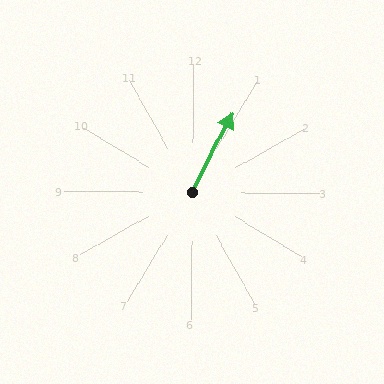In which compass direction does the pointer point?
Northeast.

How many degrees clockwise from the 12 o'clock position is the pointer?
Approximately 27 degrees.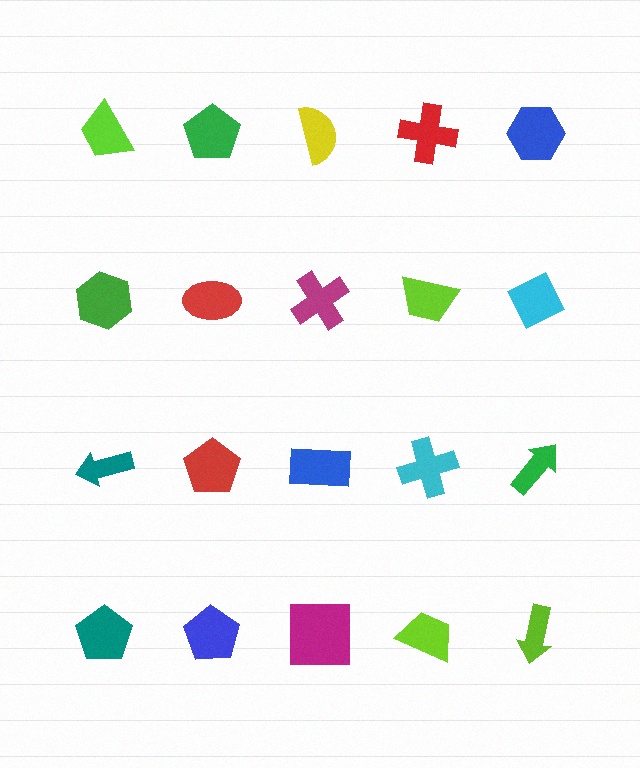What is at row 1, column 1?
A lime trapezoid.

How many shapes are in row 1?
5 shapes.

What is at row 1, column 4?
A red cross.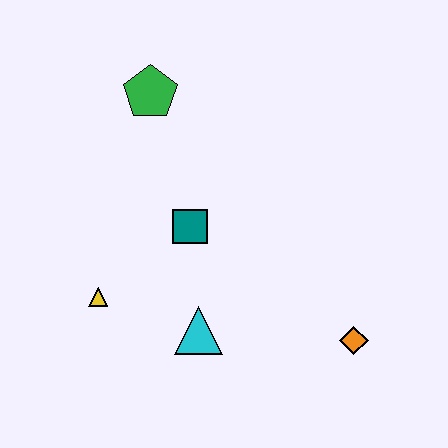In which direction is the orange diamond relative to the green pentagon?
The orange diamond is below the green pentagon.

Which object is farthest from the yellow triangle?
The orange diamond is farthest from the yellow triangle.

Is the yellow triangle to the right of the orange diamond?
No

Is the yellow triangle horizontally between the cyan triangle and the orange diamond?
No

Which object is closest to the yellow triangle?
The cyan triangle is closest to the yellow triangle.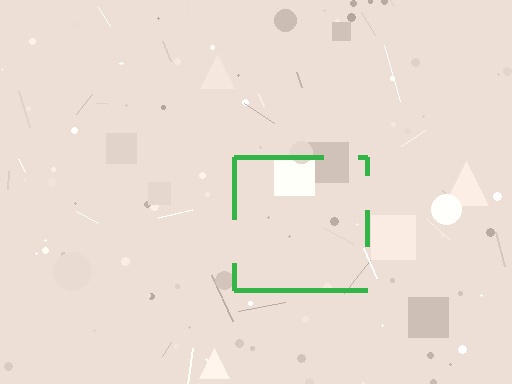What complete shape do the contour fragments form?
The contour fragments form a square.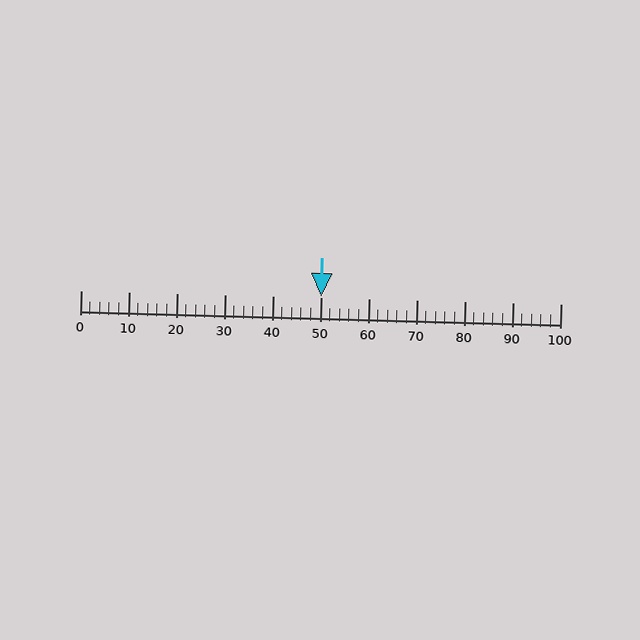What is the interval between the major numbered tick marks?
The major tick marks are spaced 10 units apart.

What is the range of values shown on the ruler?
The ruler shows values from 0 to 100.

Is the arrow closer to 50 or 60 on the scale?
The arrow is closer to 50.